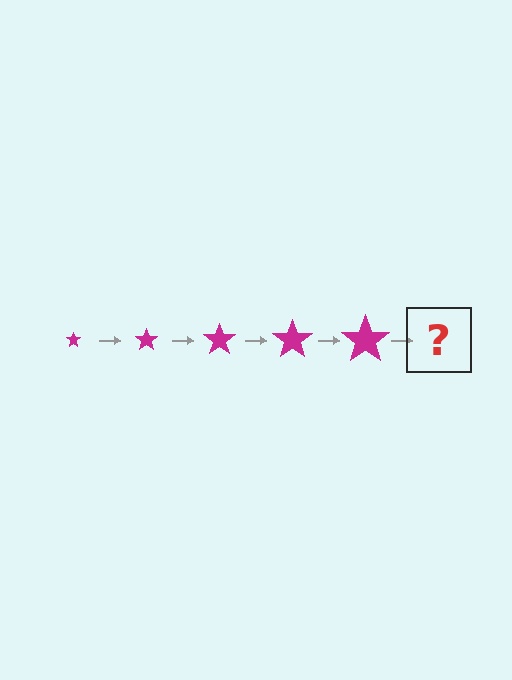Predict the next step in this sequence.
The next step is a magenta star, larger than the previous one.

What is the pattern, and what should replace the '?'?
The pattern is that the star gets progressively larger each step. The '?' should be a magenta star, larger than the previous one.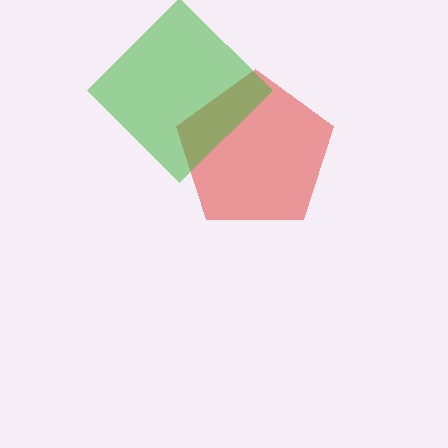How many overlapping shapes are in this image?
There are 2 overlapping shapes in the image.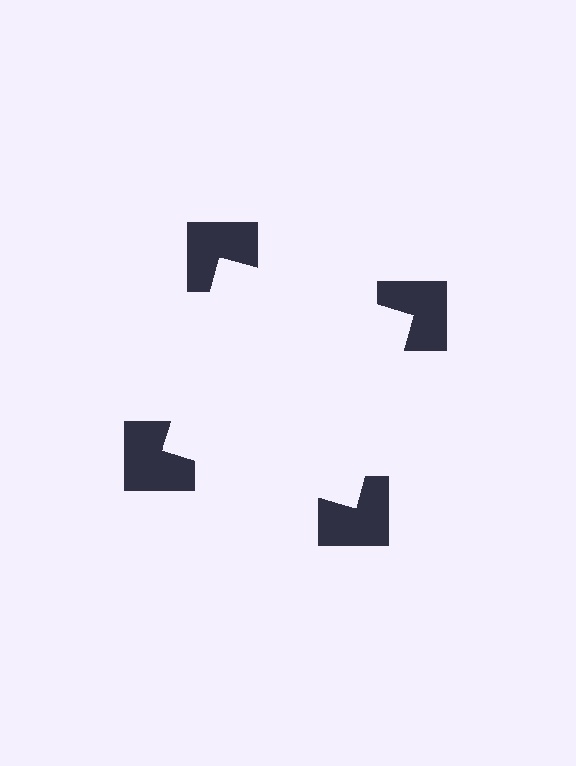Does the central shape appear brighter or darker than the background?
It typically appears slightly brighter than the background, even though no actual brightness change is drawn.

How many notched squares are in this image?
There are 4 — one at each vertex of the illusory square.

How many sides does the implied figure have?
4 sides.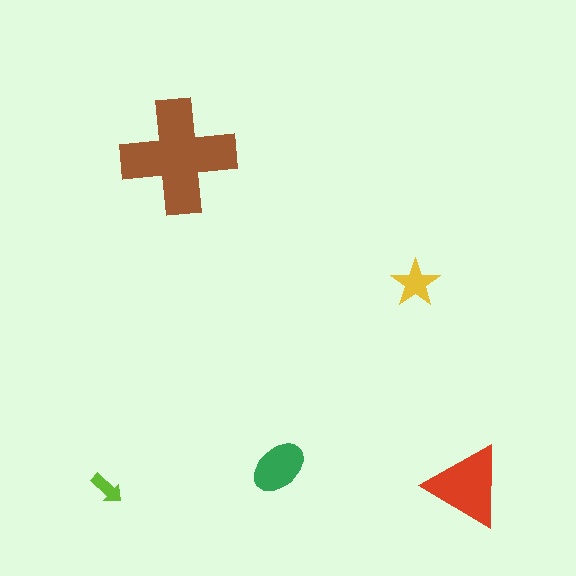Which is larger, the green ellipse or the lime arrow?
The green ellipse.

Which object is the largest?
The brown cross.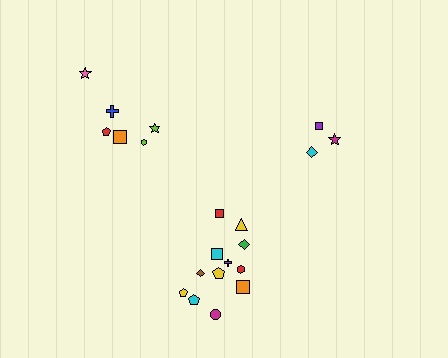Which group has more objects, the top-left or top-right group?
The top-left group.